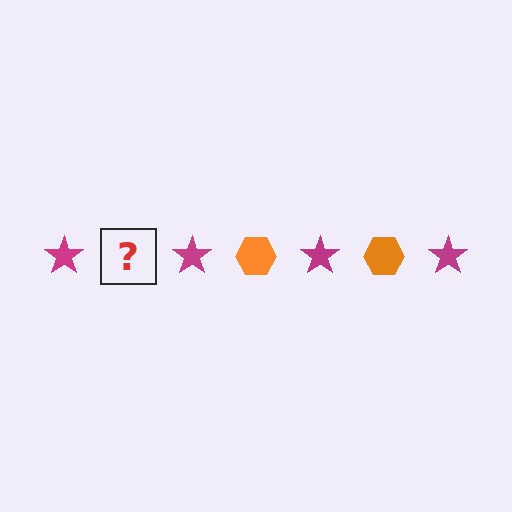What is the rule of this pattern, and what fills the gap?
The rule is that the pattern alternates between magenta star and orange hexagon. The gap should be filled with an orange hexagon.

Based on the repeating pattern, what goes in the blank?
The blank should be an orange hexagon.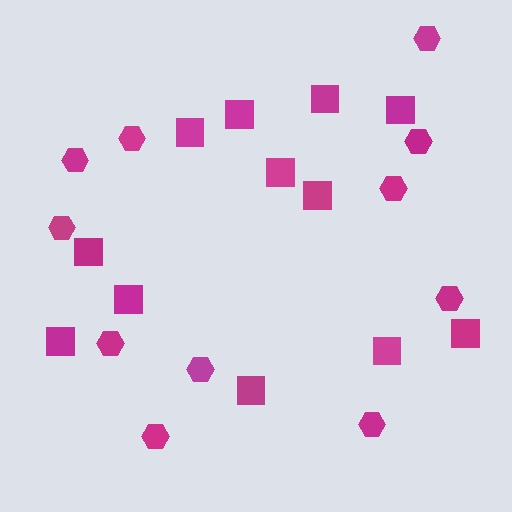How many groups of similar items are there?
There are 2 groups: one group of squares (12) and one group of hexagons (11).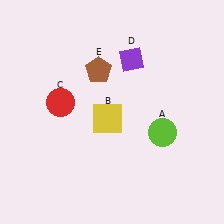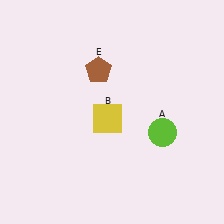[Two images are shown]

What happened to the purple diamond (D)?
The purple diamond (D) was removed in Image 2. It was in the top-right area of Image 1.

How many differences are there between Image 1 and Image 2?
There are 2 differences between the two images.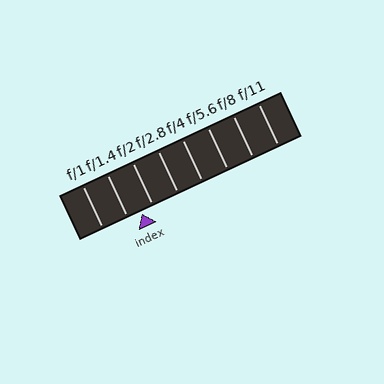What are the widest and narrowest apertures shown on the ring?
The widest aperture shown is f/1 and the narrowest is f/11.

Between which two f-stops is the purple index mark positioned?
The index mark is between f/1.4 and f/2.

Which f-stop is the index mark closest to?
The index mark is closest to f/2.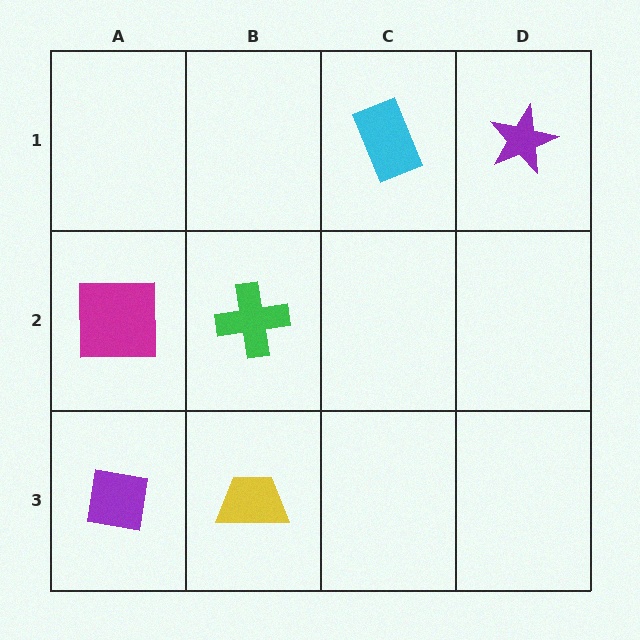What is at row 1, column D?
A purple star.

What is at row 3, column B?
A yellow trapezoid.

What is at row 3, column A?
A purple square.